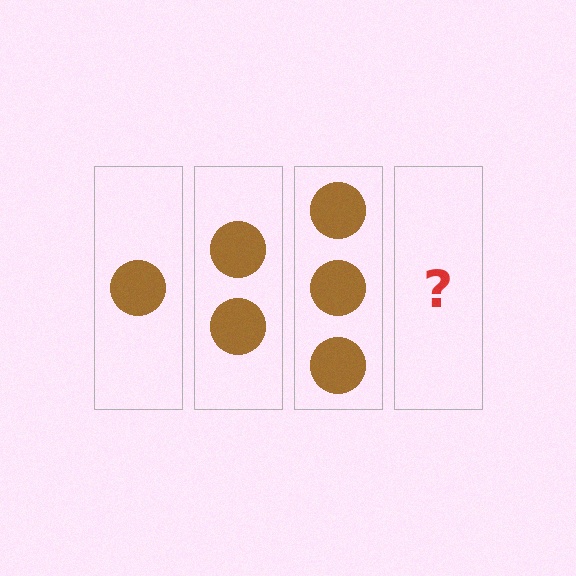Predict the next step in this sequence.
The next step is 4 circles.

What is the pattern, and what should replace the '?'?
The pattern is that each step adds one more circle. The '?' should be 4 circles.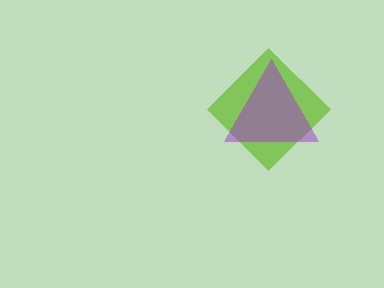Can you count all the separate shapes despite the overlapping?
Yes, there are 2 separate shapes.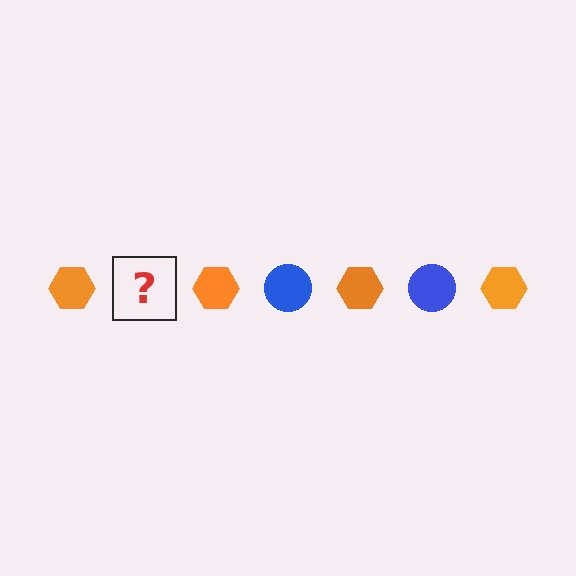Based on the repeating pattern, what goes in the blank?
The blank should be a blue circle.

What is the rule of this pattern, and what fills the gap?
The rule is that the pattern alternates between orange hexagon and blue circle. The gap should be filled with a blue circle.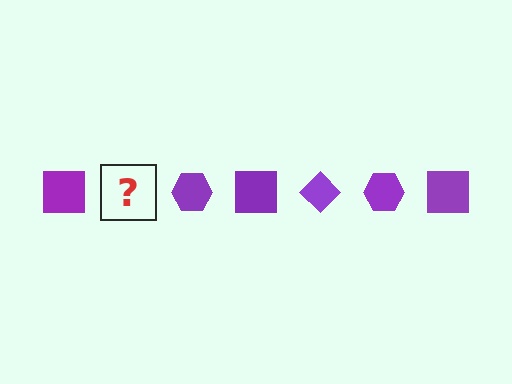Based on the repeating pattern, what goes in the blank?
The blank should be a purple diamond.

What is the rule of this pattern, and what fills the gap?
The rule is that the pattern cycles through square, diamond, hexagon shapes in purple. The gap should be filled with a purple diamond.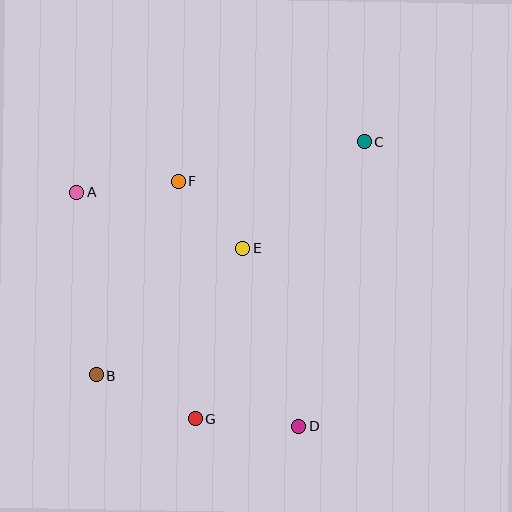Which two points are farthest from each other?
Points B and C are farthest from each other.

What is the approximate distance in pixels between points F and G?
The distance between F and G is approximately 239 pixels.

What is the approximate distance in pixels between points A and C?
The distance between A and C is approximately 292 pixels.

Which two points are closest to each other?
Points E and F are closest to each other.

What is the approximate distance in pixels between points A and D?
The distance between A and D is approximately 322 pixels.